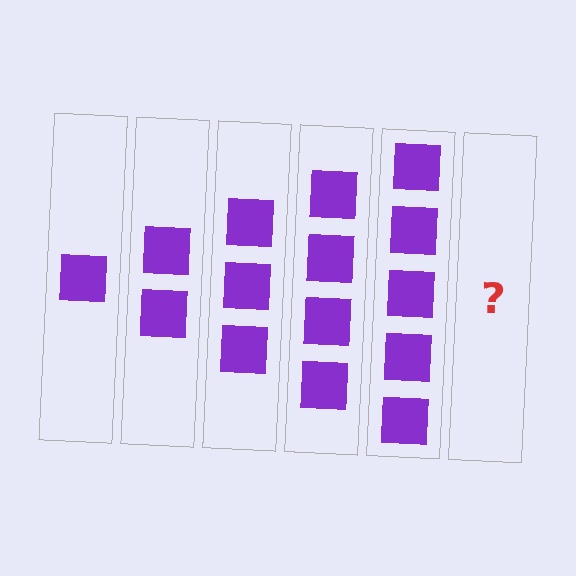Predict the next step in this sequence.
The next step is 6 squares.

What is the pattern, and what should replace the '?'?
The pattern is that each step adds one more square. The '?' should be 6 squares.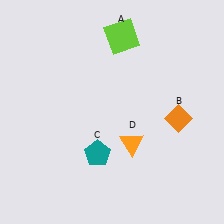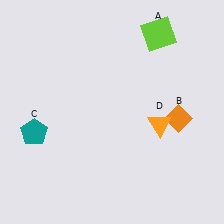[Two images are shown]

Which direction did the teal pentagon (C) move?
The teal pentagon (C) moved left.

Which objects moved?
The objects that moved are: the lime square (A), the teal pentagon (C), the orange triangle (D).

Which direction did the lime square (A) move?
The lime square (A) moved right.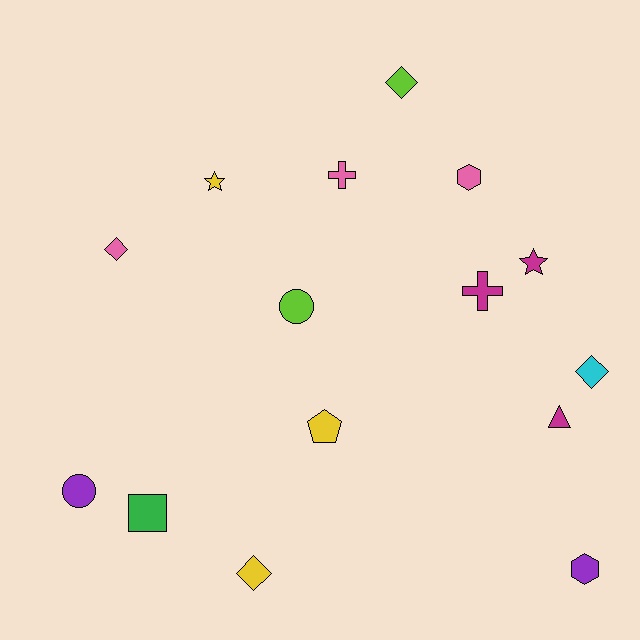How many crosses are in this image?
There are 2 crosses.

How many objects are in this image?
There are 15 objects.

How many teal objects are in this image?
There are no teal objects.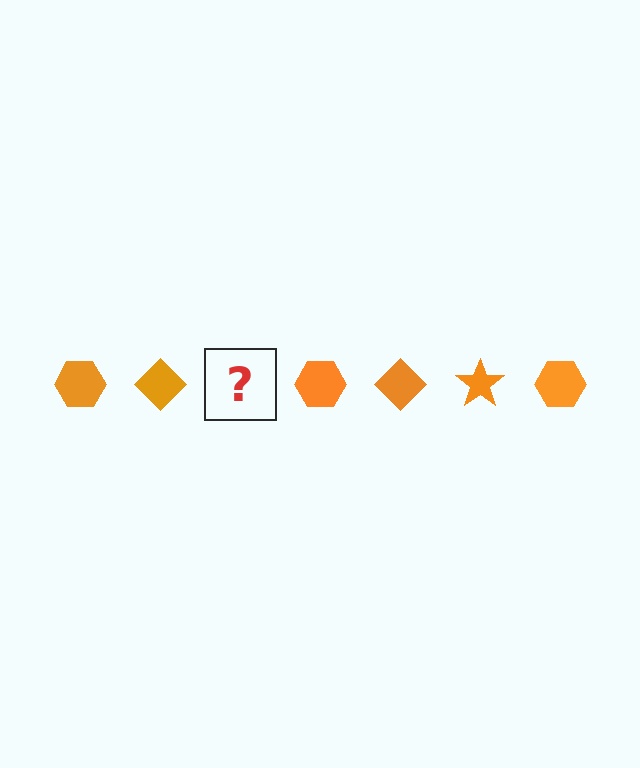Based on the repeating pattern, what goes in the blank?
The blank should be an orange star.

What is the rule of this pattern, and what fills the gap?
The rule is that the pattern cycles through hexagon, diamond, star shapes in orange. The gap should be filled with an orange star.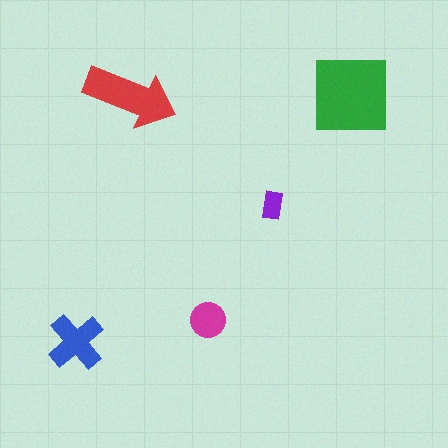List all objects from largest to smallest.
The green square, the red arrow, the blue cross, the magenta circle, the purple rectangle.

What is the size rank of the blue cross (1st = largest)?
3rd.